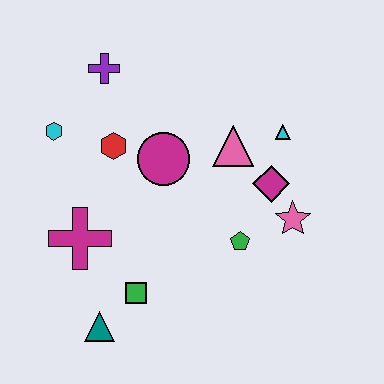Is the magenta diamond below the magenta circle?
Yes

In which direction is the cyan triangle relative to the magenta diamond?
The cyan triangle is above the magenta diamond.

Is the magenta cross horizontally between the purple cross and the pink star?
No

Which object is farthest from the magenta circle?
The teal triangle is farthest from the magenta circle.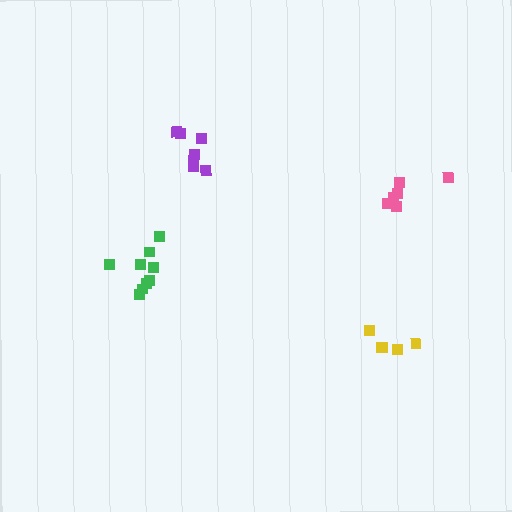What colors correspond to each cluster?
The clusters are colored: green, pink, purple, yellow.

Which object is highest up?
The purple cluster is topmost.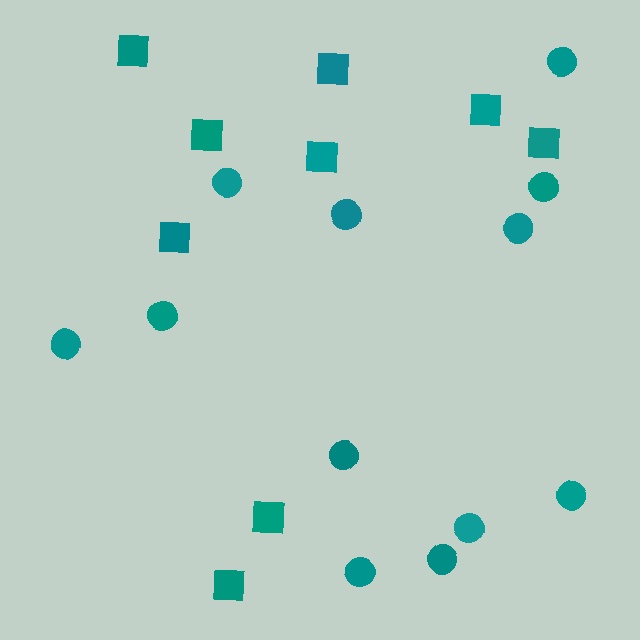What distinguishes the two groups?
There are 2 groups: one group of circles (12) and one group of squares (9).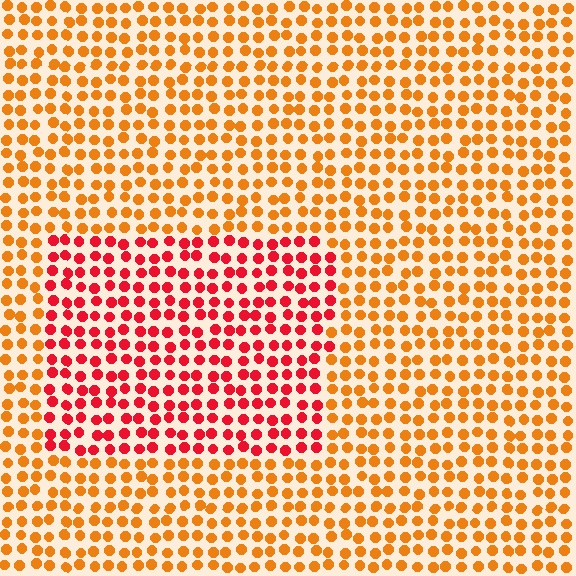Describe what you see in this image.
The image is filled with small orange elements in a uniform arrangement. A rectangle-shaped region is visible where the elements are tinted to a slightly different hue, forming a subtle color boundary.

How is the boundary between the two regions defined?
The boundary is defined purely by a slight shift in hue (about 38 degrees). Spacing, size, and orientation are identical on both sides.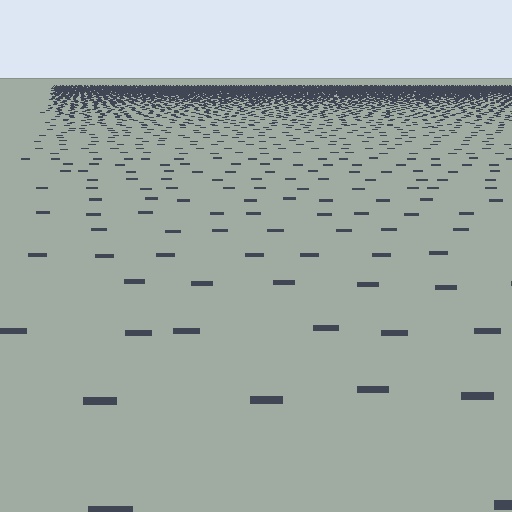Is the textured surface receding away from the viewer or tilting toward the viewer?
The surface is receding away from the viewer. Texture elements get smaller and denser toward the top.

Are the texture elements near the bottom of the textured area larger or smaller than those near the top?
Larger. Near the bottom, elements are closer to the viewer and appear at a bigger on-screen size.